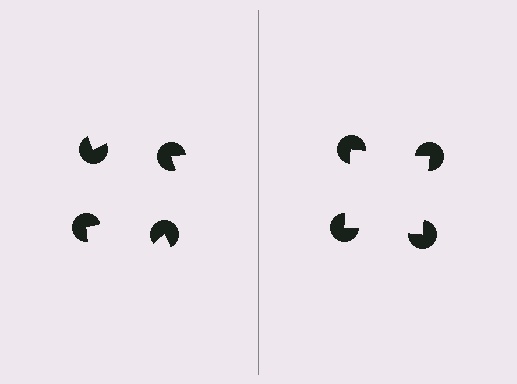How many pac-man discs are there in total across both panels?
8 — 4 on each side.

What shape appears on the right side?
An illusory square.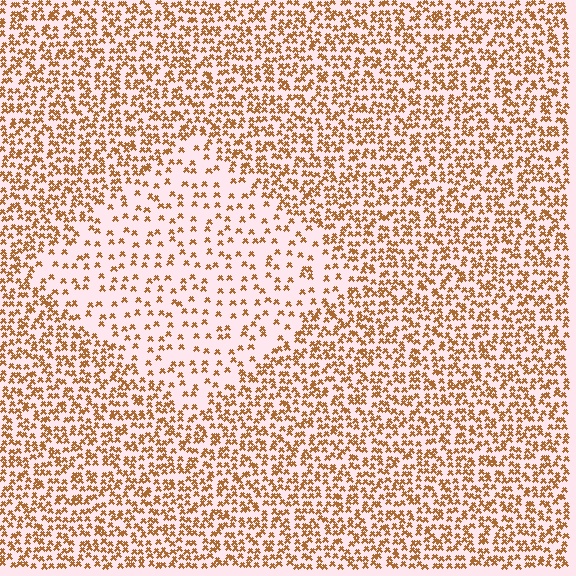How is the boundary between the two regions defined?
The boundary is defined by a change in element density (approximately 2.4x ratio). All elements are the same color, size, and shape.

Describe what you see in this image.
The image contains small brown elements arranged at two different densities. A diamond-shaped region is visible where the elements are less densely packed than the surrounding area.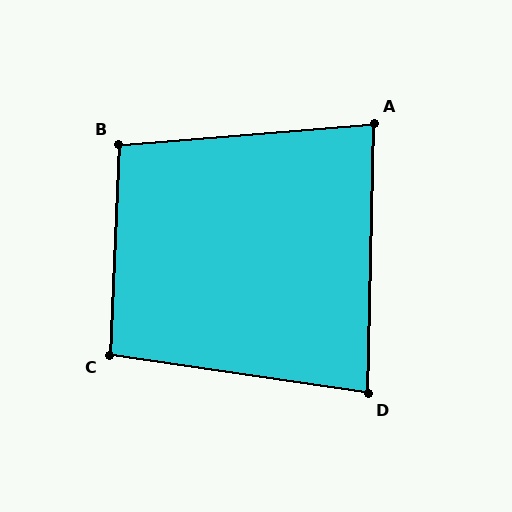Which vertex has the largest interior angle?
B, at approximately 97 degrees.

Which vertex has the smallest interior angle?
D, at approximately 83 degrees.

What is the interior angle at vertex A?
Approximately 84 degrees (acute).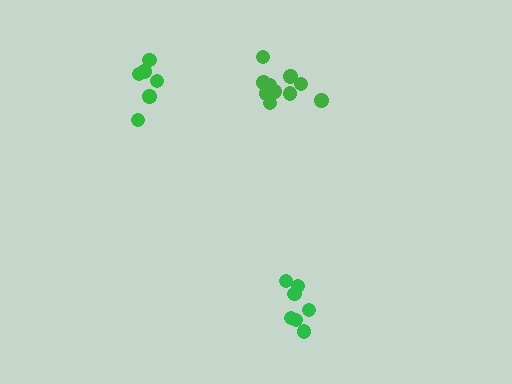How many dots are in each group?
Group 1: 7 dots, Group 2: 11 dots, Group 3: 6 dots (24 total).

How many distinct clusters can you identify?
There are 3 distinct clusters.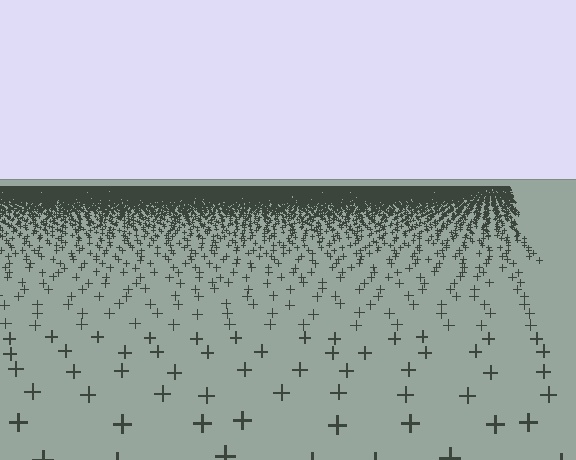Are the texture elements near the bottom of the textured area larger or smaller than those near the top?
Larger. Near the bottom, elements are closer to the viewer and appear at a bigger on-screen size.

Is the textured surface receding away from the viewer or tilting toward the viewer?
The surface is receding away from the viewer. Texture elements get smaller and denser toward the top.